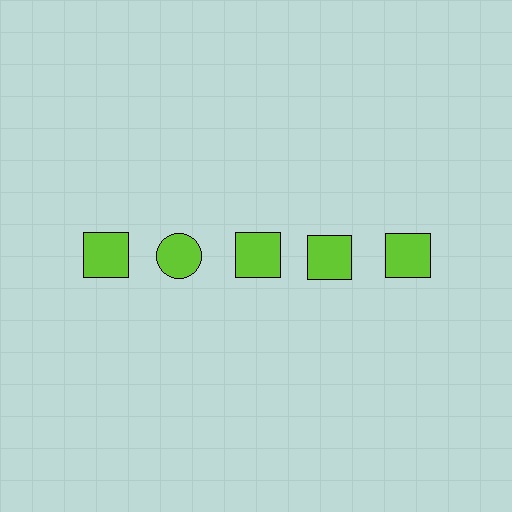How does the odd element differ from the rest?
It has a different shape: circle instead of square.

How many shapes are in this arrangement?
There are 5 shapes arranged in a grid pattern.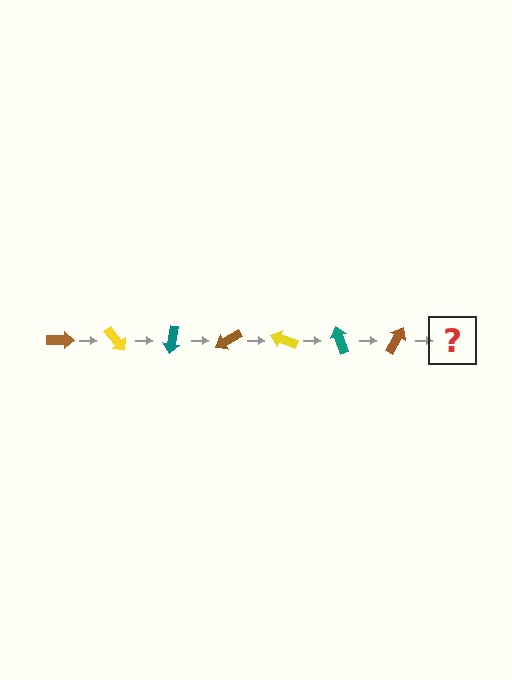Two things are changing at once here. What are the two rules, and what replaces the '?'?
The two rules are that it rotates 50 degrees each step and the color cycles through brown, yellow, and teal. The '?' should be a yellow arrow, rotated 350 degrees from the start.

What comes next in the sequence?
The next element should be a yellow arrow, rotated 350 degrees from the start.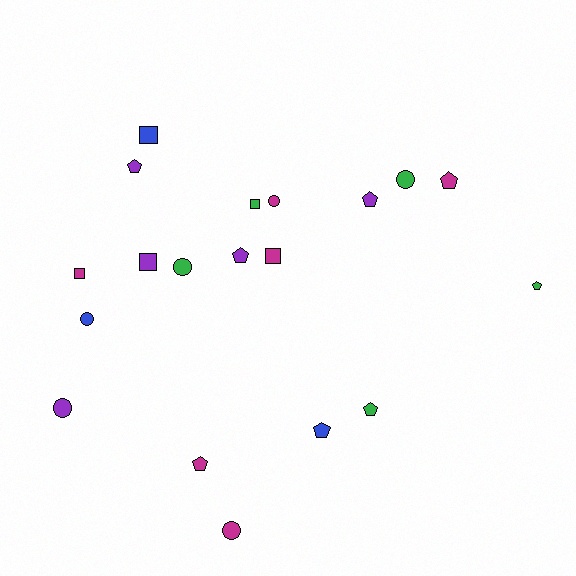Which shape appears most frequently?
Pentagon, with 8 objects.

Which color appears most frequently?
Magenta, with 6 objects.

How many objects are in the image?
There are 19 objects.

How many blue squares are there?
There is 1 blue square.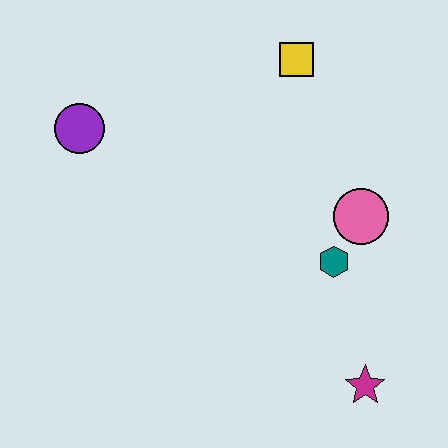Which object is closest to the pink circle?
The teal hexagon is closest to the pink circle.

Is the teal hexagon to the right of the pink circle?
No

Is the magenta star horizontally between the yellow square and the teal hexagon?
No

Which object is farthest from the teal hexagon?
The purple circle is farthest from the teal hexagon.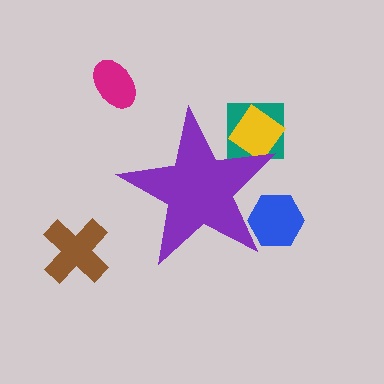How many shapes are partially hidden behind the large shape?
3 shapes are partially hidden.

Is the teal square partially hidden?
Yes, the teal square is partially hidden behind the purple star.